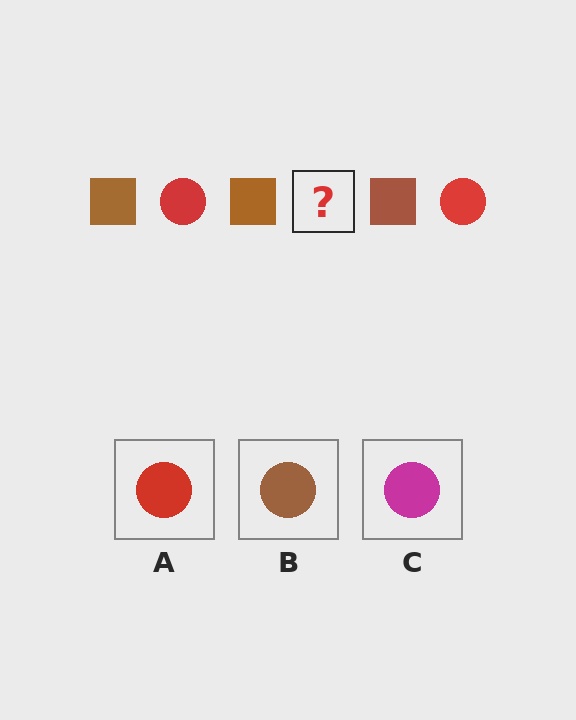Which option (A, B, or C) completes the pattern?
A.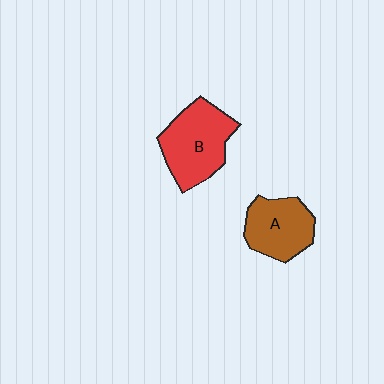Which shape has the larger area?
Shape B (red).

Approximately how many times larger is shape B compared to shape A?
Approximately 1.3 times.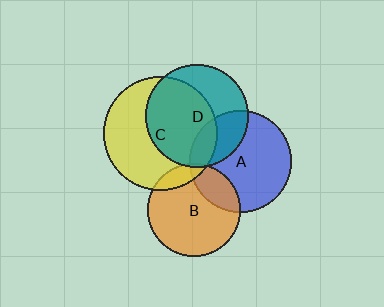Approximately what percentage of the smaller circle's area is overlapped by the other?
Approximately 30%.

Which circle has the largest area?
Circle C (yellow).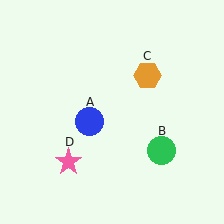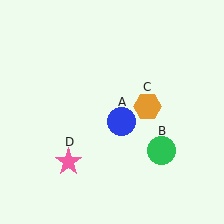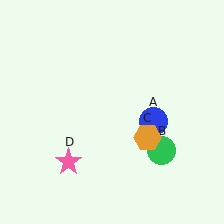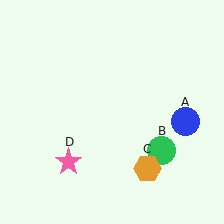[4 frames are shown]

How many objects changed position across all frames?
2 objects changed position: blue circle (object A), orange hexagon (object C).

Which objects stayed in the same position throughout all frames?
Green circle (object B) and pink star (object D) remained stationary.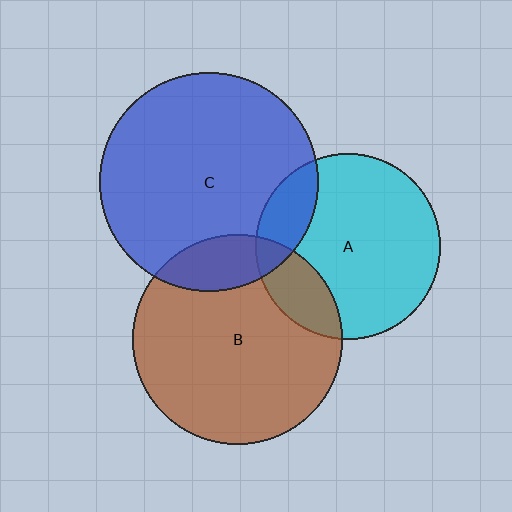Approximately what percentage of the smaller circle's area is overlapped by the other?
Approximately 20%.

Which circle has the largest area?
Circle C (blue).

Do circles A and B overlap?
Yes.